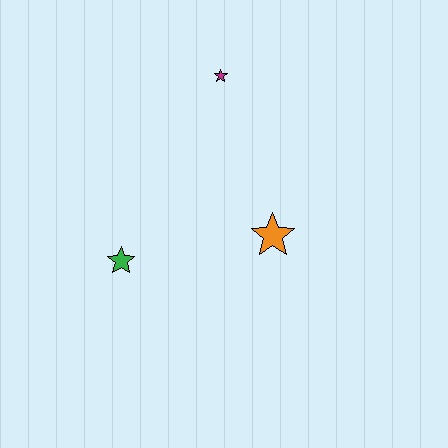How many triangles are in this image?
There are no triangles.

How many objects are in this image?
There are 3 objects.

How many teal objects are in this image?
There are no teal objects.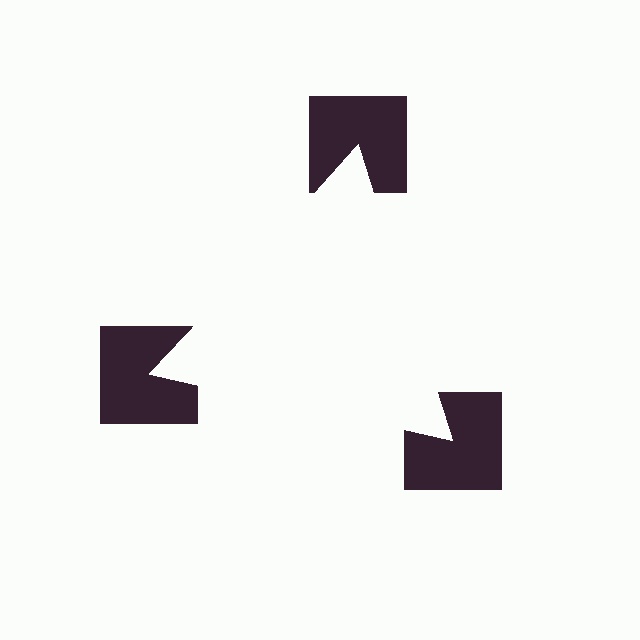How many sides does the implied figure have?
3 sides.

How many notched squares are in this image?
There are 3 — one at each vertex of the illusory triangle.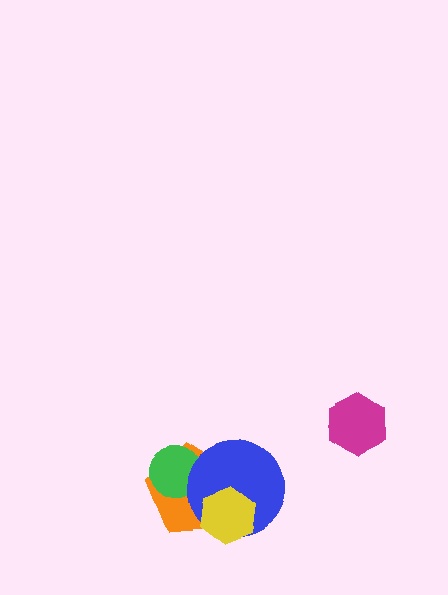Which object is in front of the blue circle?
The yellow hexagon is in front of the blue circle.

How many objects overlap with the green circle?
2 objects overlap with the green circle.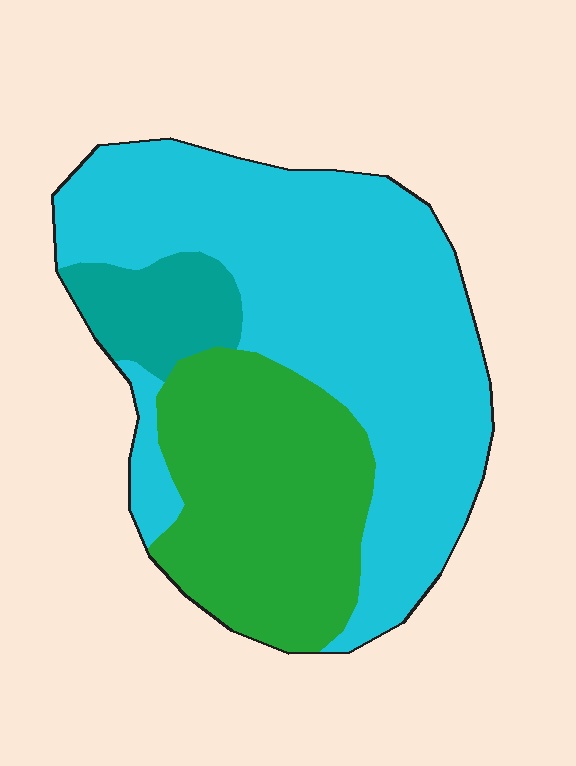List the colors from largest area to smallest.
From largest to smallest: cyan, green, teal.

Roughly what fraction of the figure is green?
Green takes up about one third (1/3) of the figure.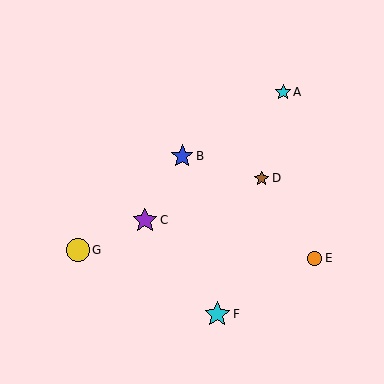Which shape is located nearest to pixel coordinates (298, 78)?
The cyan star (labeled A) at (283, 92) is nearest to that location.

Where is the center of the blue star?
The center of the blue star is at (182, 156).